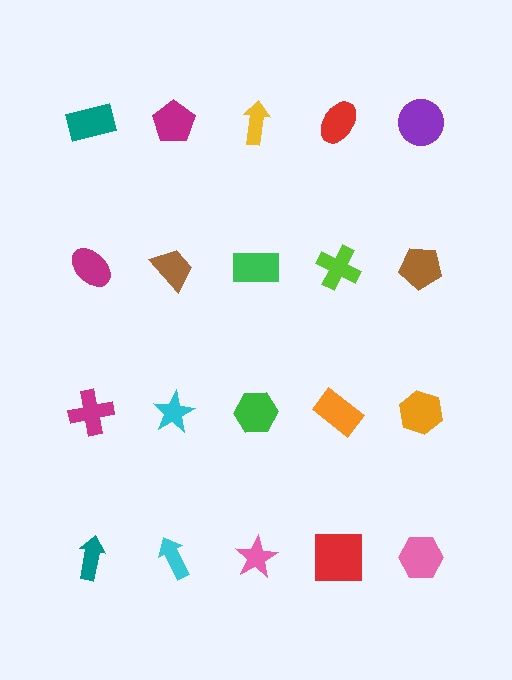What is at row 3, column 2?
A cyan star.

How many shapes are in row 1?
5 shapes.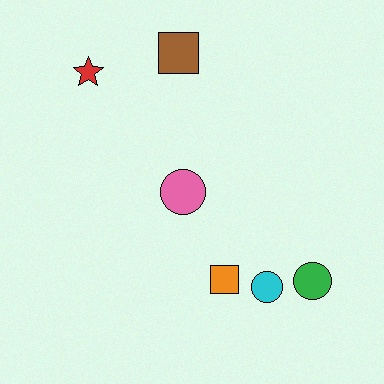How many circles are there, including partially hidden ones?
There are 3 circles.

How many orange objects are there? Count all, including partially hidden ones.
There is 1 orange object.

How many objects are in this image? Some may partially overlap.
There are 6 objects.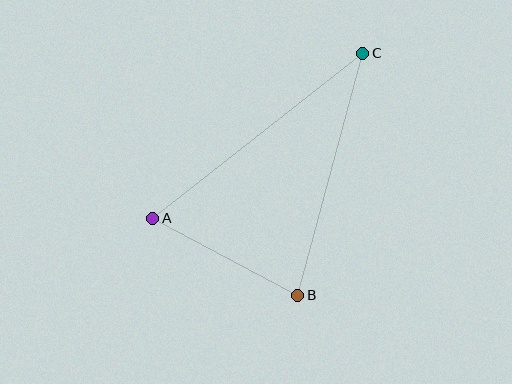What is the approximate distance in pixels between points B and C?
The distance between B and C is approximately 251 pixels.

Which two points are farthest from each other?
Points A and C are farthest from each other.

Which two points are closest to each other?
Points A and B are closest to each other.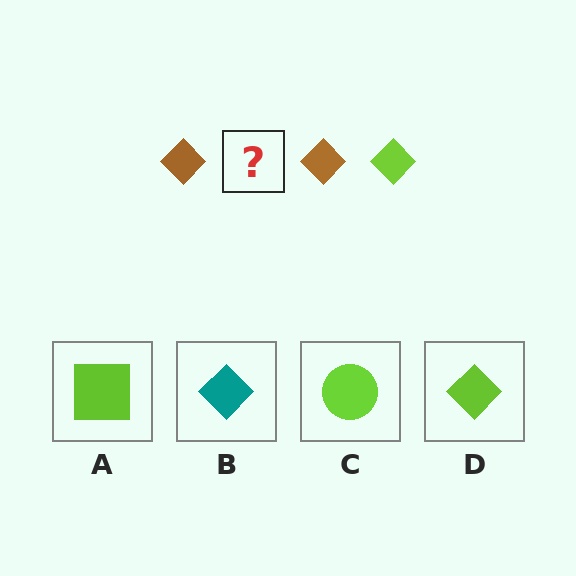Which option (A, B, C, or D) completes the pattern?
D.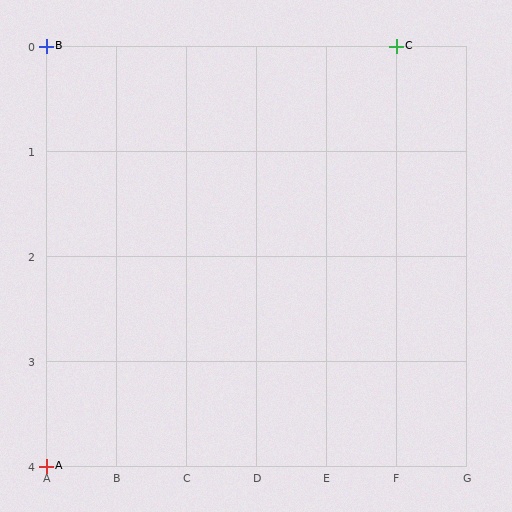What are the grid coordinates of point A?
Point A is at grid coordinates (A, 4).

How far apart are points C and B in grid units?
Points C and B are 5 columns apart.